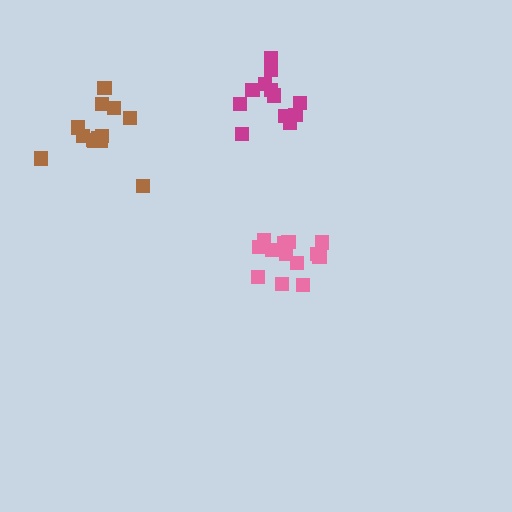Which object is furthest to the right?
The pink cluster is rightmost.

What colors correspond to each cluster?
The clusters are colored: pink, magenta, brown.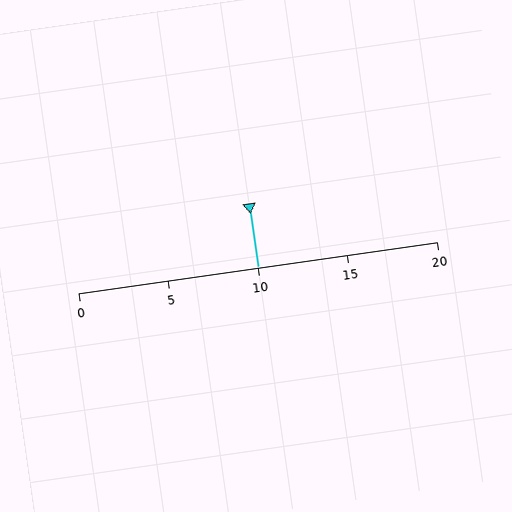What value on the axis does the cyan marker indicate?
The marker indicates approximately 10.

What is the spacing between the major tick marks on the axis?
The major ticks are spaced 5 apart.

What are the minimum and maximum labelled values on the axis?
The axis runs from 0 to 20.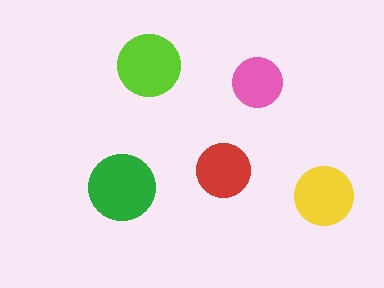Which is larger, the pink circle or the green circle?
The green one.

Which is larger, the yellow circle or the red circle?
The yellow one.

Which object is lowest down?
The yellow circle is bottommost.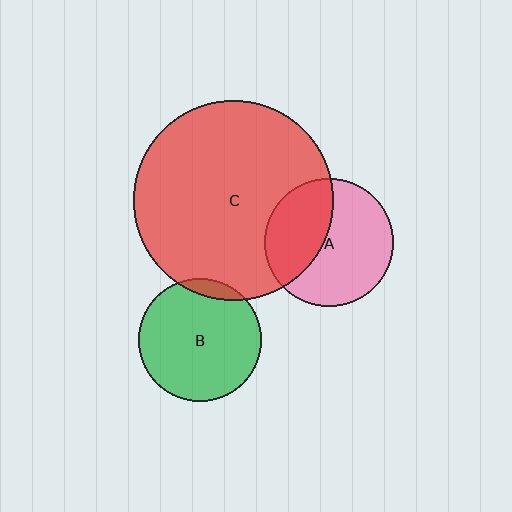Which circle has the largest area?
Circle C (red).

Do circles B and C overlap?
Yes.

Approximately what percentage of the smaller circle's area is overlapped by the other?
Approximately 5%.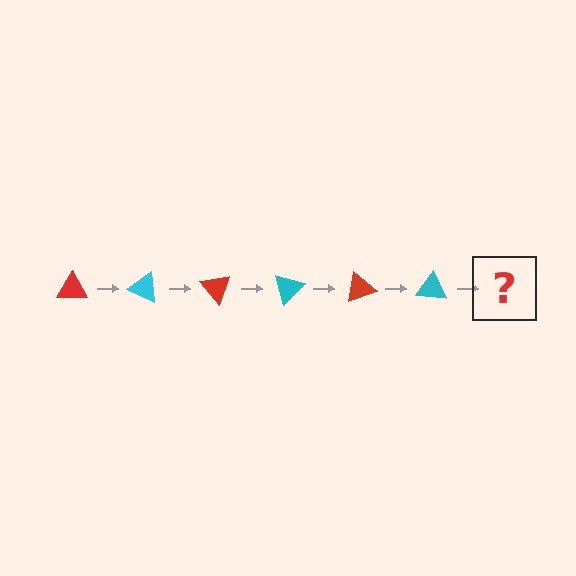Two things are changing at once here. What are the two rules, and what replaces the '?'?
The two rules are that it rotates 25 degrees each step and the color cycles through red and cyan. The '?' should be a red triangle, rotated 150 degrees from the start.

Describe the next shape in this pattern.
It should be a red triangle, rotated 150 degrees from the start.